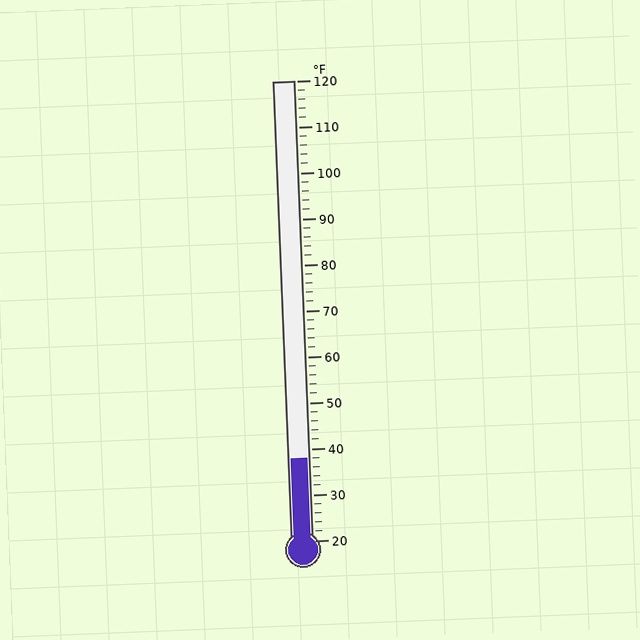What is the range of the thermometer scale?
The thermometer scale ranges from 20°F to 120°F.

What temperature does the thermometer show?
The thermometer shows approximately 38°F.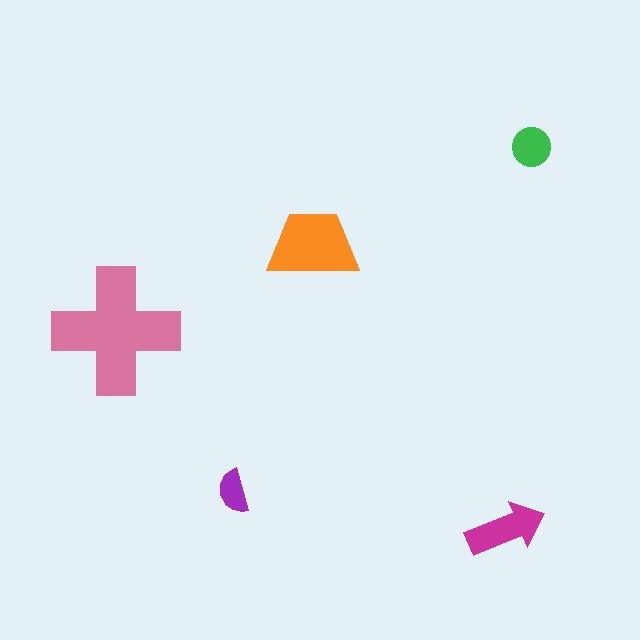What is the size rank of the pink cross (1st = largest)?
1st.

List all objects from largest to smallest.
The pink cross, the orange trapezoid, the magenta arrow, the green circle, the purple semicircle.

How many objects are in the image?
There are 5 objects in the image.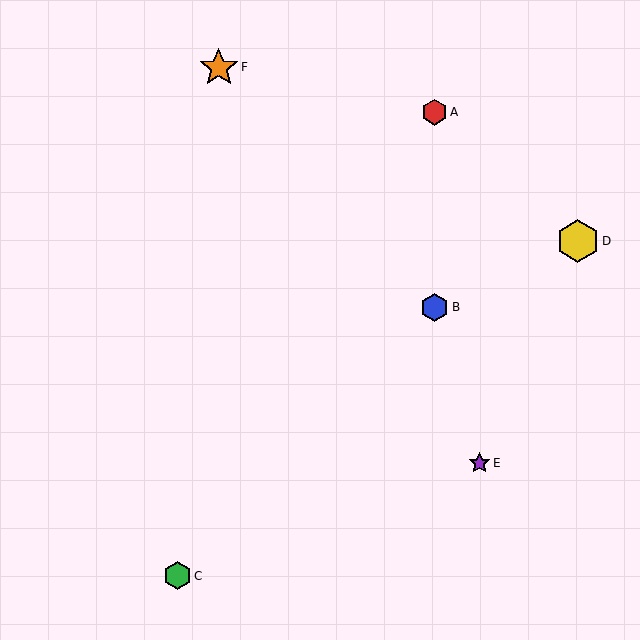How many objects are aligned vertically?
2 objects (A, B) are aligned vertically.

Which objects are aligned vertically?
Objects A, B are aligned vertically.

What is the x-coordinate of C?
Object C is at x≈178.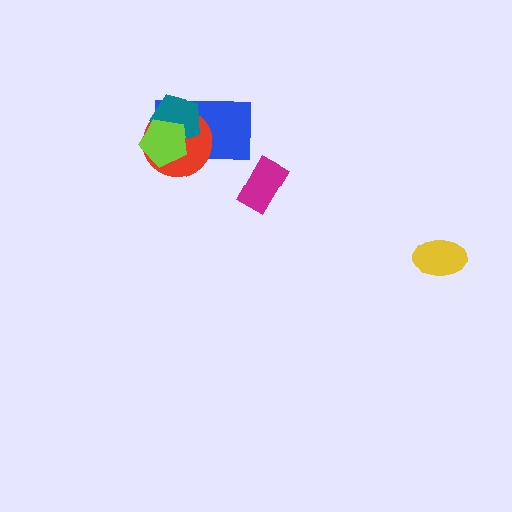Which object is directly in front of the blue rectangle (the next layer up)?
The red circle is directly in front of the blue rectangle.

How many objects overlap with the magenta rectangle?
0 objects overlap with the magenta rectangle.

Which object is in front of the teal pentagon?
The lime pentagon is in front of the teal pentagon.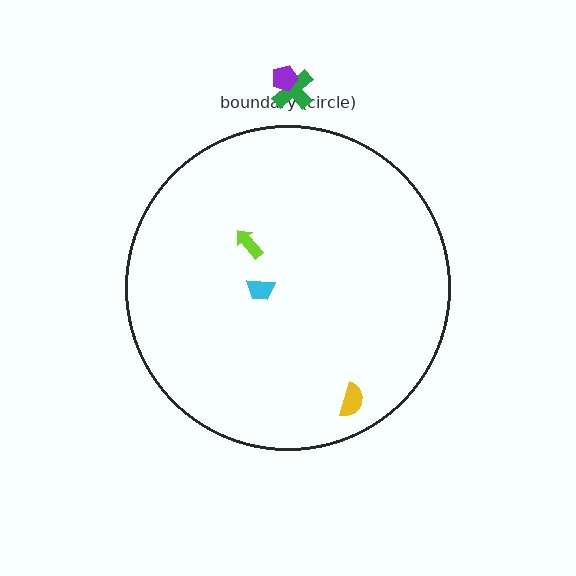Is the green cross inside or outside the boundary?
Outside.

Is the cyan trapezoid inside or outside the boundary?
Inside.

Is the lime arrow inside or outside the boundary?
Inside.